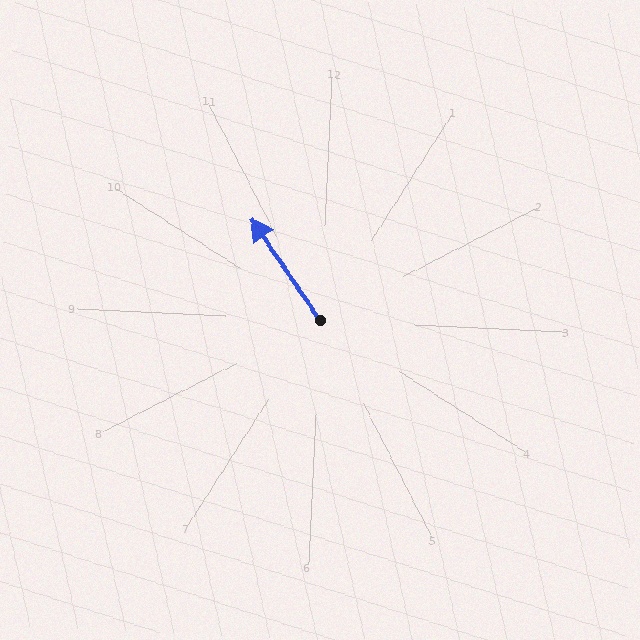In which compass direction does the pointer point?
Northwest.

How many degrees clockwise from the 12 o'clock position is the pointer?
Approximately 323 degrees.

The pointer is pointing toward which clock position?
Roughly 11 o'clock.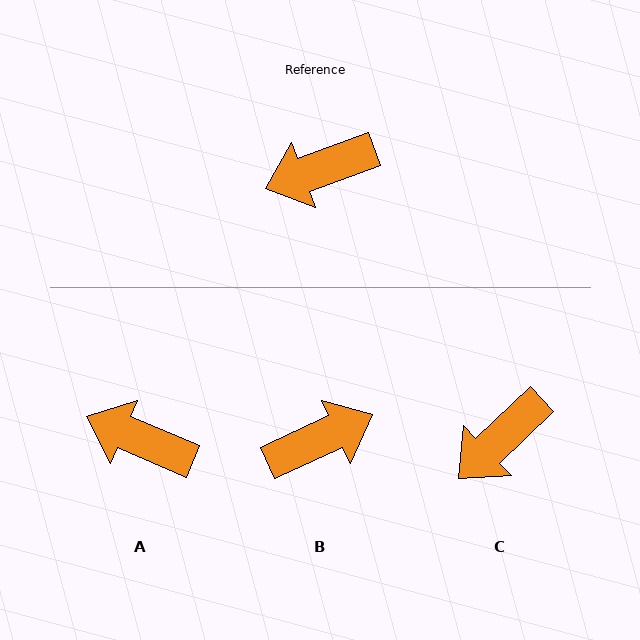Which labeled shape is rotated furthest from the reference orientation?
B, about 176 degrees away.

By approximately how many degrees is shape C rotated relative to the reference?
Approximately 23 degrees counter-clockwise.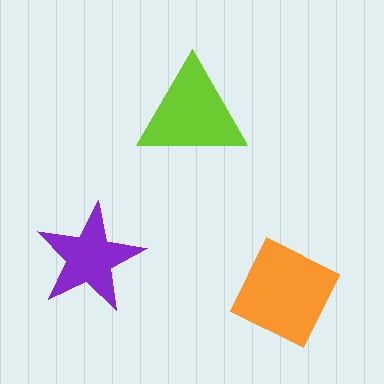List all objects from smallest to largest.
The purple star, the lime triangle, the orange diamond.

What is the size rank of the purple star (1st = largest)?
3rd.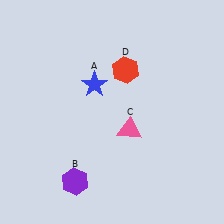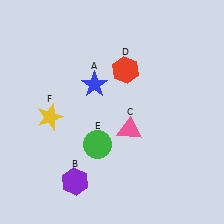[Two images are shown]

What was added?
A green circle (E), a yellow star (F) were added in Image 2.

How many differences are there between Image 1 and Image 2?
There are 2 differences between the two images.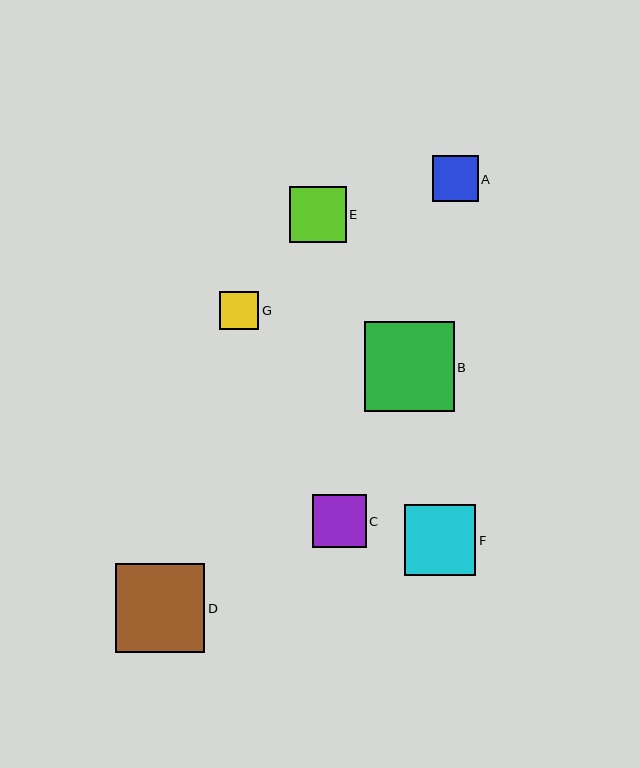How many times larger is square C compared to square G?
Square C is approximately 1.4 times the size of square G.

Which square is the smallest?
Square G is the smallest with a size of approximately 39 pixels.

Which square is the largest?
Square B is the largest with a size of approximately 89 pixels.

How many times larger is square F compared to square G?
Square F is approximately 1.8 times the size of square G.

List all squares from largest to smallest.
From largest to smallest: B, D, F, E, C, A, G.